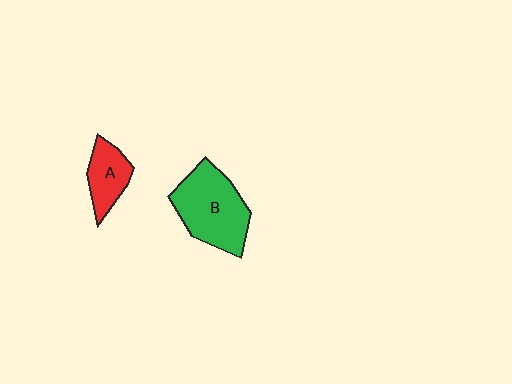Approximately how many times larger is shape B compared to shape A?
Approximately 2.0 times.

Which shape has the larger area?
Shape B (green).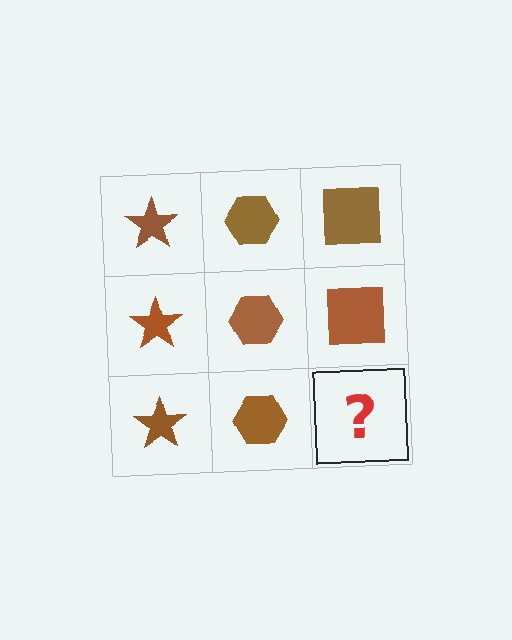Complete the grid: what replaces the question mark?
The question mark should be replaced with a brown square.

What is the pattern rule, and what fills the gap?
The rule is that each column has a consistent shape. The gap should be filled with a brown square.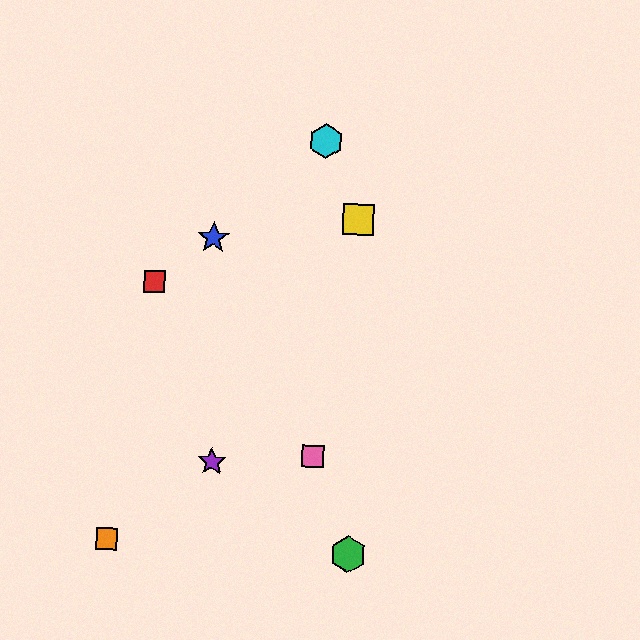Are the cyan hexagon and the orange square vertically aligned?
No, the cyan hexagon is at x≈326 and the orange square is at x≈107.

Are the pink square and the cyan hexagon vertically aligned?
Yes, both are at x≈313.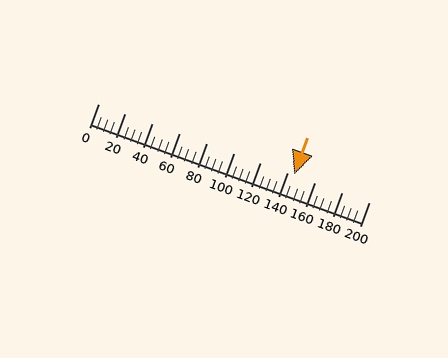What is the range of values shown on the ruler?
The ruler shows values from 0 to 200.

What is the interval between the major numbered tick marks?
The major tick marks are spaced 20 units apart.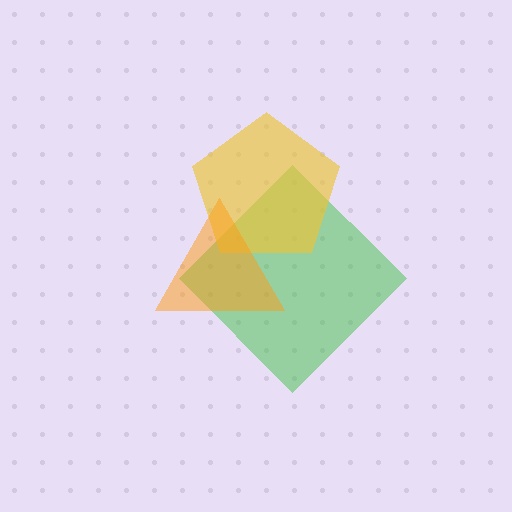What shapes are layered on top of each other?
The layered shapes are: a green diamond, a yellow pentagon, an orange triangle.